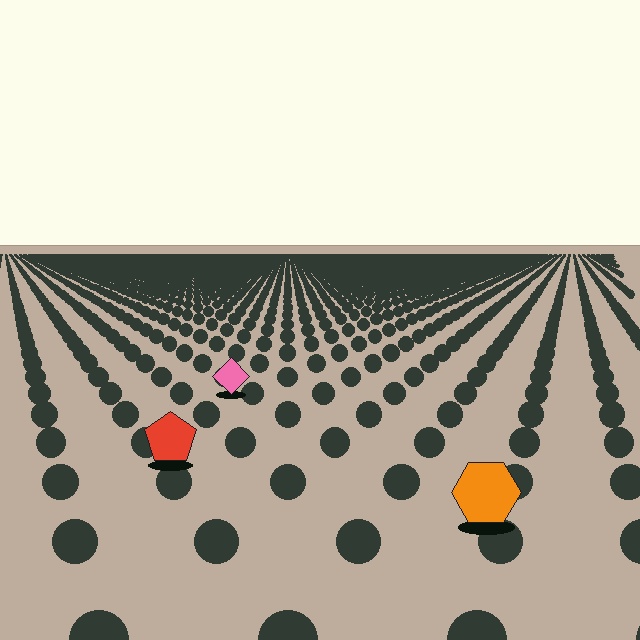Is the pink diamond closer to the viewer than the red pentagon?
No. The red pentagon is closer — you can tell from the texture gradient: the ground texture is coarser near it.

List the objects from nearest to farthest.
From nearest to farthest: the orange hexagon, the red pentagon, the pink diamond.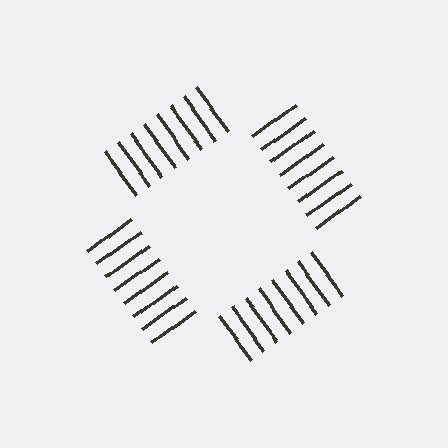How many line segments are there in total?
32 — 8 along each of the 4 edges.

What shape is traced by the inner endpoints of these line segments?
An illusory square — the line segments terminate on its edges but no continuous stroke is drawn.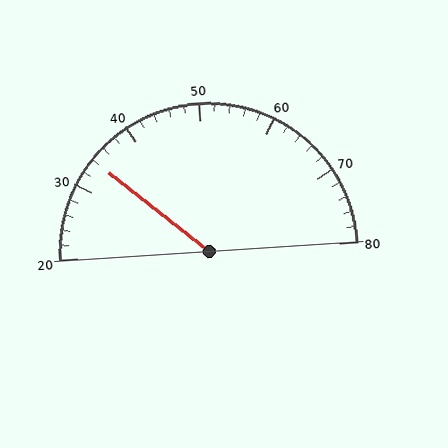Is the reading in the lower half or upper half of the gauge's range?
The reading is in the lower half of the range (20 to 80).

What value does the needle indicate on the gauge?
The needle indicates approximately 34.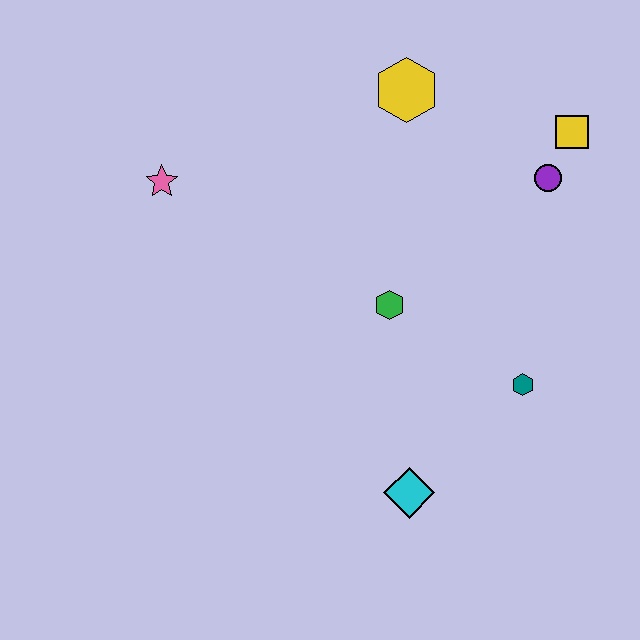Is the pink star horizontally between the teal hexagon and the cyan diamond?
No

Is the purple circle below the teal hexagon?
No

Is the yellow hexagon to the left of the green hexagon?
No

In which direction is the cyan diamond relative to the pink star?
The cyan diamond is below the pink star.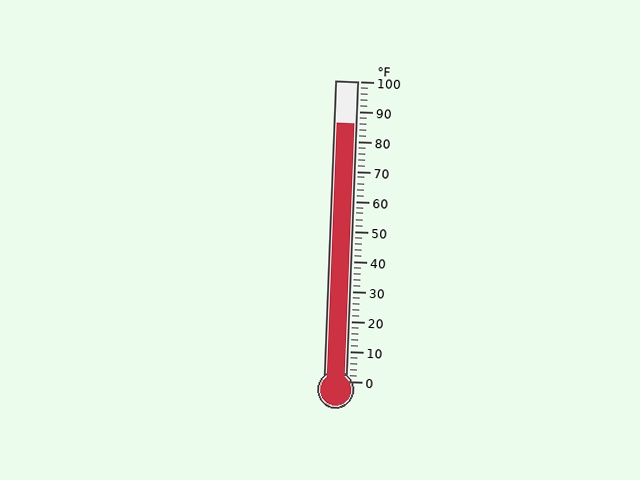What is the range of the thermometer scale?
The thermometer scale ranges from 0°F to 100°F.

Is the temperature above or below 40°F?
The temperature is above 40°F.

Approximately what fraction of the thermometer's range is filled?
The thermometer is filled to approximately 85% of its range.